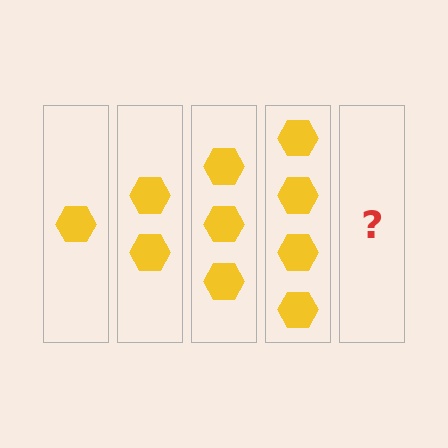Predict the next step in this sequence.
The next step is 5 hexagons.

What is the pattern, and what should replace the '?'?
The pattern is that each step adds one more hexagon. The '?' should be 5 hexagons.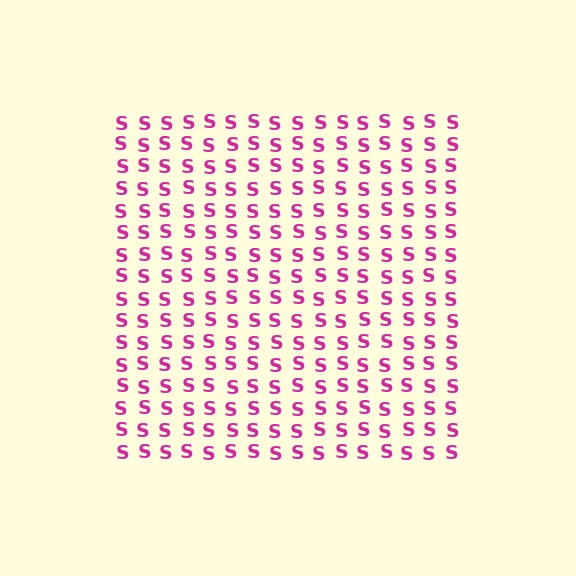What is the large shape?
The large shape is a square.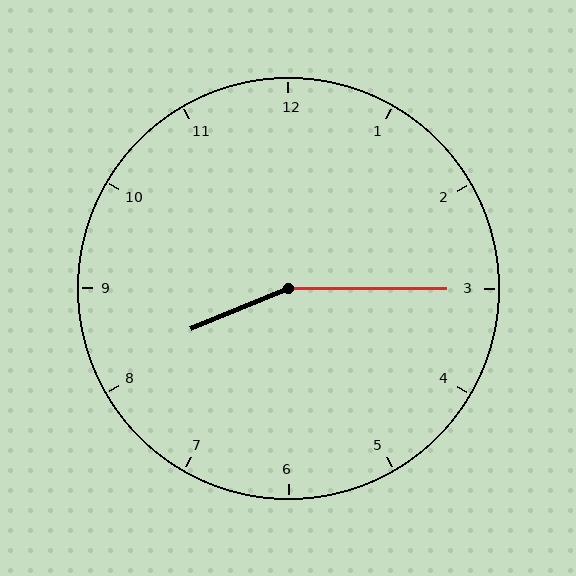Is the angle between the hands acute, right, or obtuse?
It is obtuse.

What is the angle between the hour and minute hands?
Approximately 158 degrees.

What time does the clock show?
8:15.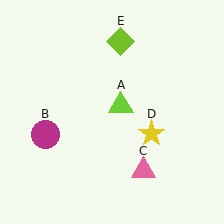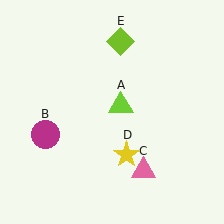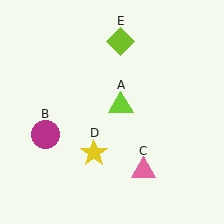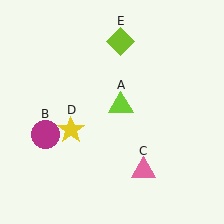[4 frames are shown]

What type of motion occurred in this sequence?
The yellow star (object D) rotated clockwise around the center of the scene.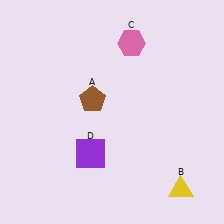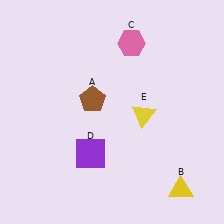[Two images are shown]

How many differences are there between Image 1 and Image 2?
There is 1 difference between the two images.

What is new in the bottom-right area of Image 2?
A yellow triangle (E) was added in the bottom-right area of Image 2.